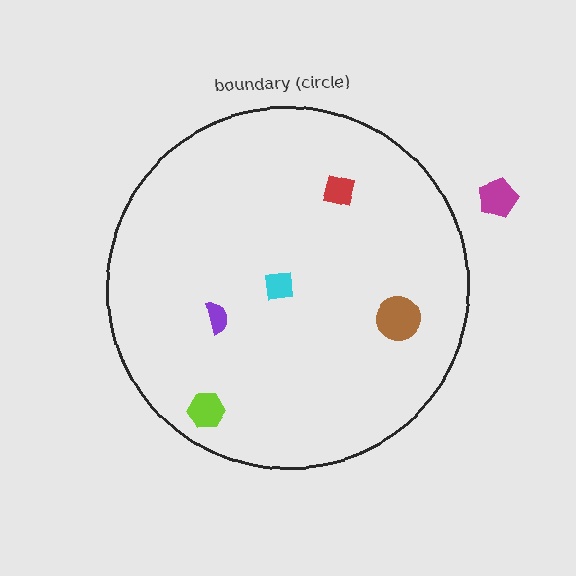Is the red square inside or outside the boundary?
Inside.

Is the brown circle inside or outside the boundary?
Inside.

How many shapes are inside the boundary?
5 inside, 1 outside.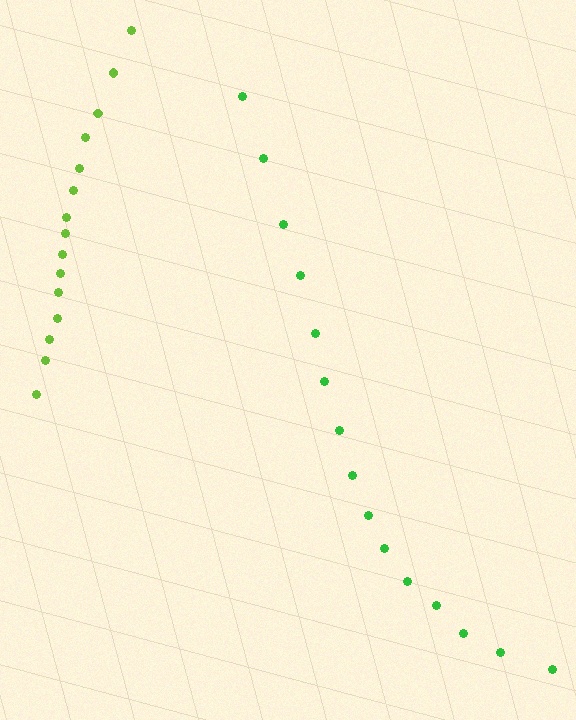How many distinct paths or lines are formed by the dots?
There are 2 distinct paths.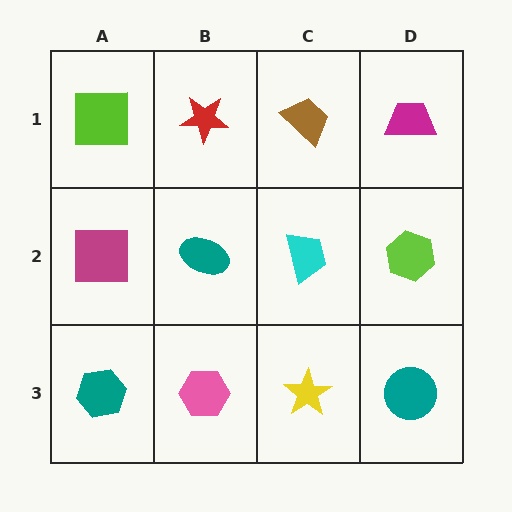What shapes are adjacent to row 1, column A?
A magenta square (row 2, column A), a red star (row 1, column B).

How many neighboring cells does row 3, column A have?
2.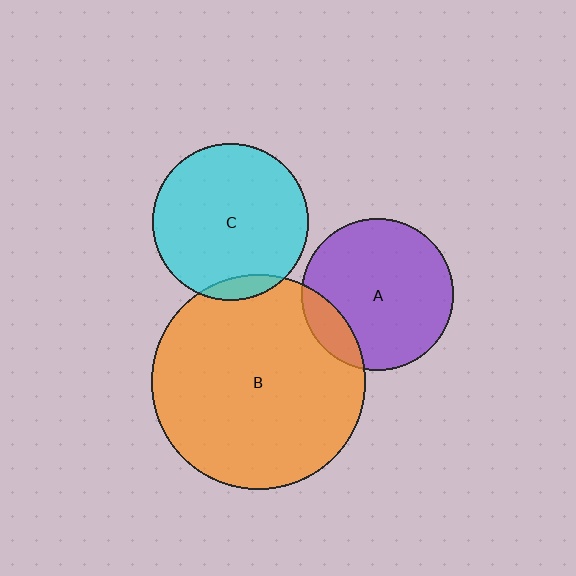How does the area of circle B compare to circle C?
Approximately 1.9 times.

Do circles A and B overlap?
Yes.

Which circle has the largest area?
Circle B (orange).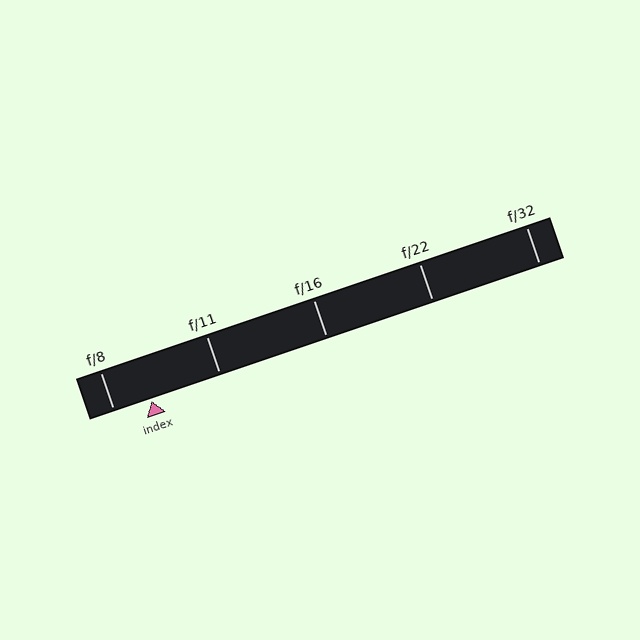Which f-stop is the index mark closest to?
The index mark is closest to f/8.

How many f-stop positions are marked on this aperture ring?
There are 5 f-stop positions marked.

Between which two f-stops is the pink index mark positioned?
The index mark is between f/8 and f/11.